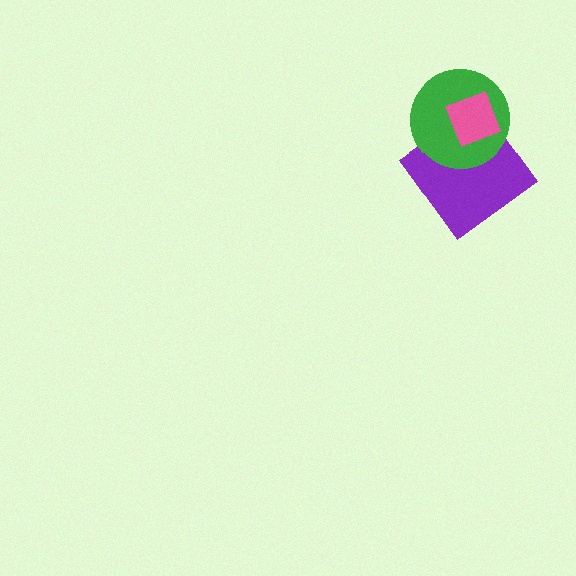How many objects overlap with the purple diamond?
2 objects overlap with the purple diamond.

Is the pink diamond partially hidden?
No, no other shape covers it.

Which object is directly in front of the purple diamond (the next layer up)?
The green circle is directly in front of the purple diamond.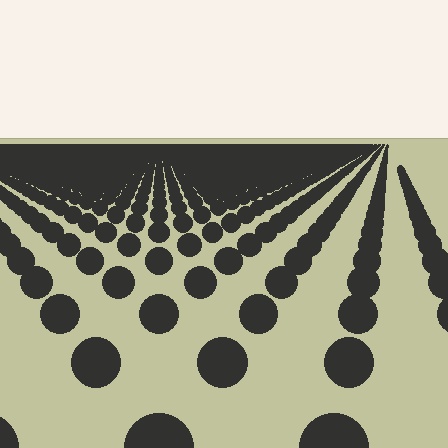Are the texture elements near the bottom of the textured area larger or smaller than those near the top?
Larger. Near the bottom, elements are closer to the viewer and appear at a bigger on-screen size.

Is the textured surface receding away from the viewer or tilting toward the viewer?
The surface is receding away from the viewer. Texture elements get smaller and denser toward the top.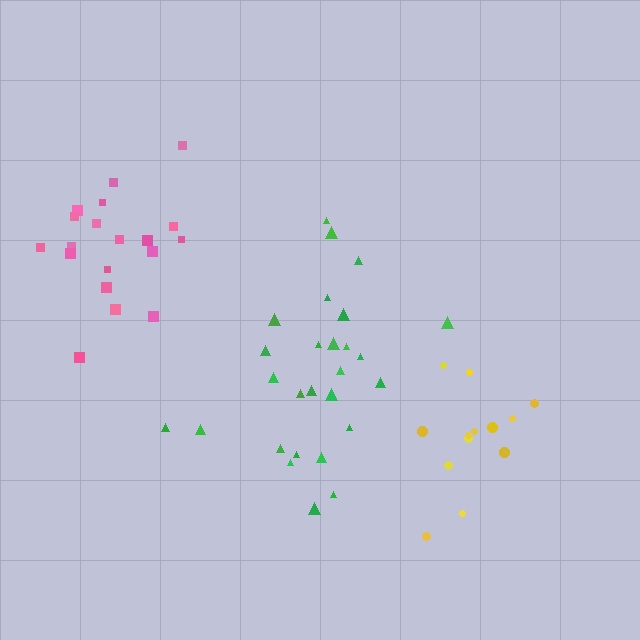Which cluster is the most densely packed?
Green.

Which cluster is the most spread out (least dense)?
Yellow.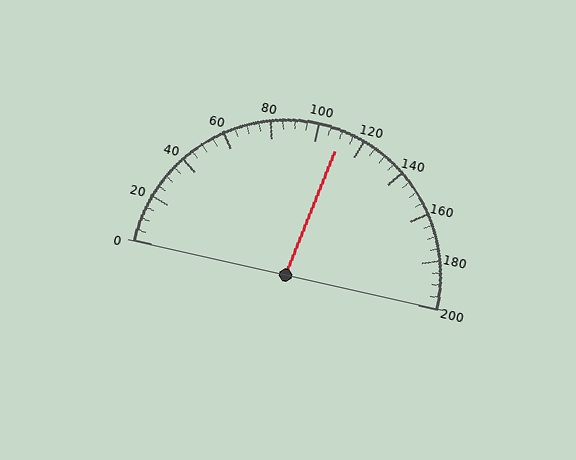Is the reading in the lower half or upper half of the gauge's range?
The reading is in the upper half of the range (0 to 200).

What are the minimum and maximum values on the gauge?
The gauge ranges from 0 to 200.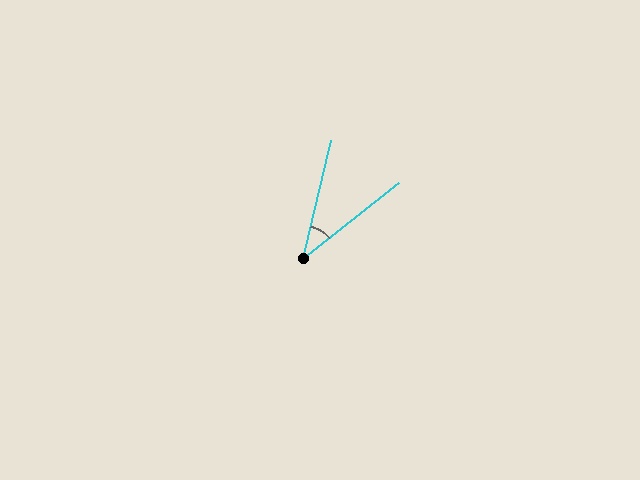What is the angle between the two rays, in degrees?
Approximately 38 degrees.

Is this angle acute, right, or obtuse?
It is acute.